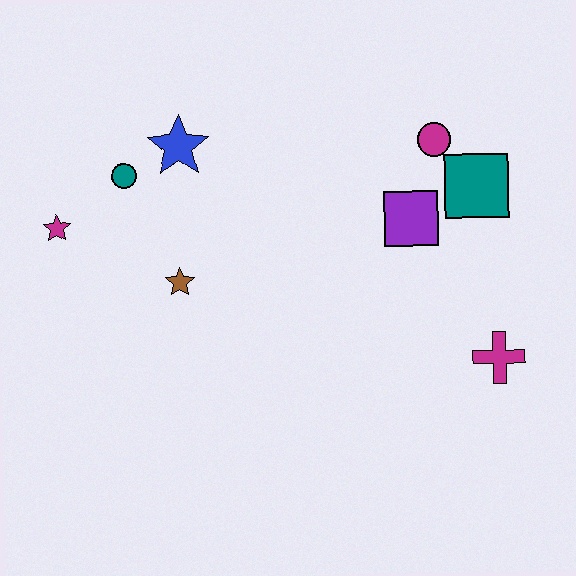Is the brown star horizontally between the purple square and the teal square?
No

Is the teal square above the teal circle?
No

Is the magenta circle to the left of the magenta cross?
Yes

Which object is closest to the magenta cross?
The purple square is closest to the magenta cross.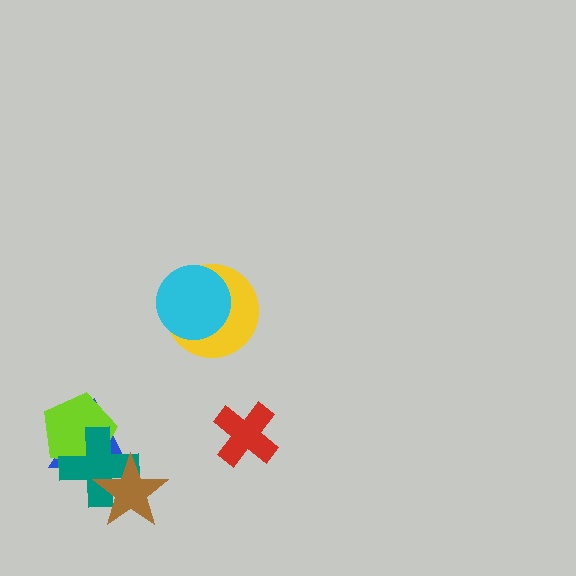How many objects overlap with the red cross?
0 objects overlap with the red cross.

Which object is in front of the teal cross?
The brown star is in front of the teal cross.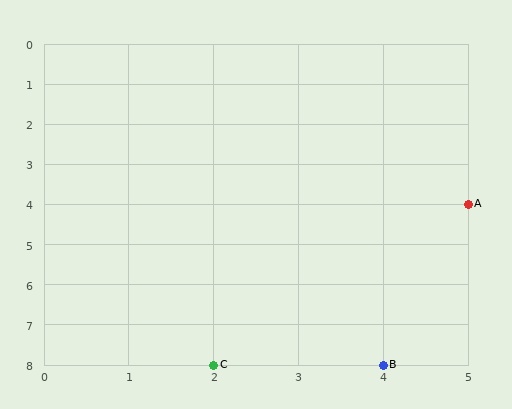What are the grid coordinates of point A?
Point A is at grid coordinates (5, 4).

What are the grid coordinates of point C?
Point C is at grid coordinates (2, 8).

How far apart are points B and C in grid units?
Points B and C are 2 columns apart.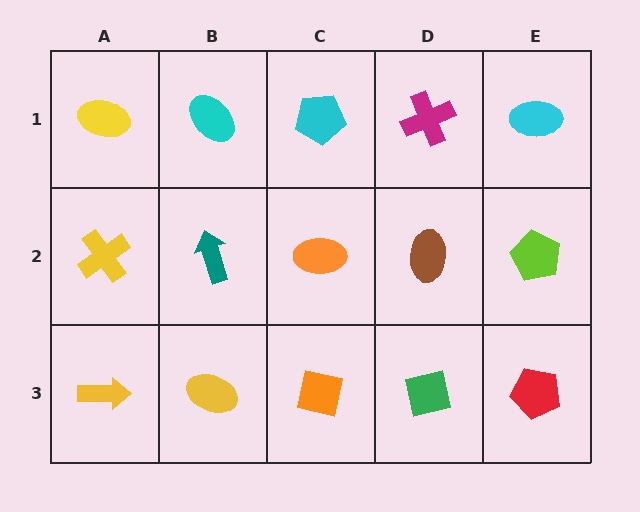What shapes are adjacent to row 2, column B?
A cyan ellipse (row 1, column B), a yellow ellipse (row 3, column B), a yellow cross (row 2, column A), an orange ellipse (row 2, column C).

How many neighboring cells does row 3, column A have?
2.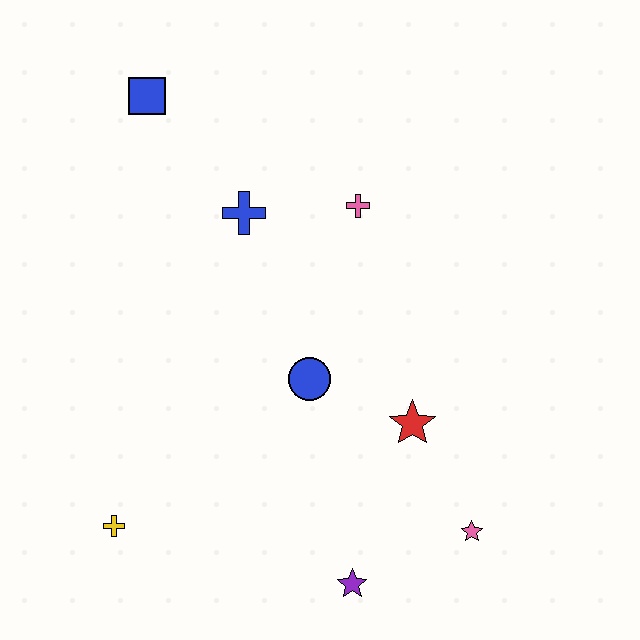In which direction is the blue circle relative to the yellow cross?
The blue circle is to the right of the yellow cross.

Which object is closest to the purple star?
The pink star is closest to the purple star.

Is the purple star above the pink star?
No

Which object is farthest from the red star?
The blue square is farthest from the red star.